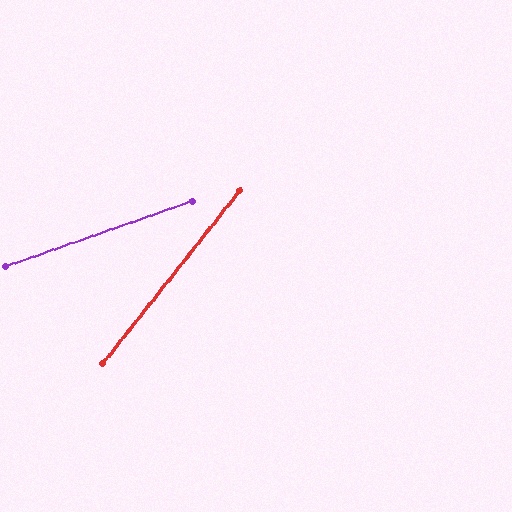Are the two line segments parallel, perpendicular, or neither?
Neither parallel nor perpendicular — they differ by about 32°.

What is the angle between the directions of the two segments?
Approximately 32 degrees.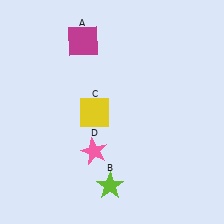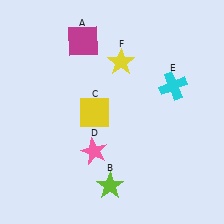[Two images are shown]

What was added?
A cyan cross (E), a yellow star (F) were added in Image 2.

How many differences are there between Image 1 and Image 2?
There are 2 differences between the two images.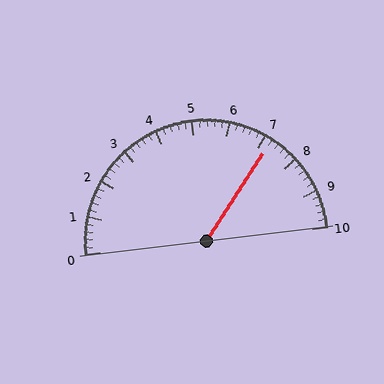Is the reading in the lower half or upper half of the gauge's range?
The reading is in the upper half of the range (0 to 10).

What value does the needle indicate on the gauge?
The needle indicates approximately 7.2.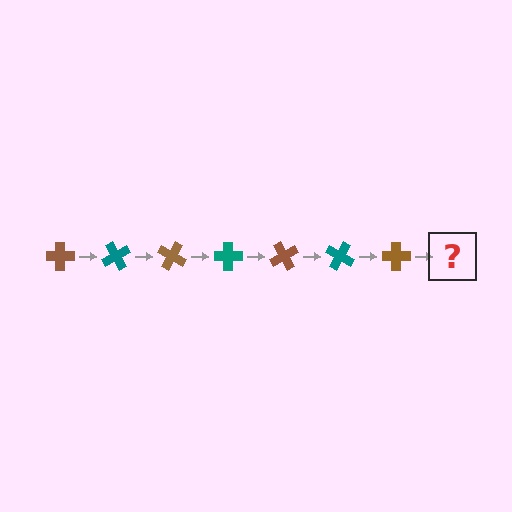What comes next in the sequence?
The next element should be a teal cross, rotated 420 degrees from the start.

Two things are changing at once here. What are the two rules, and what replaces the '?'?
The two rules are that it rotates 60 degrees each step and the color cycles through brown and teal. The '?' should be a teal cross, rotated 420 degrees from the start.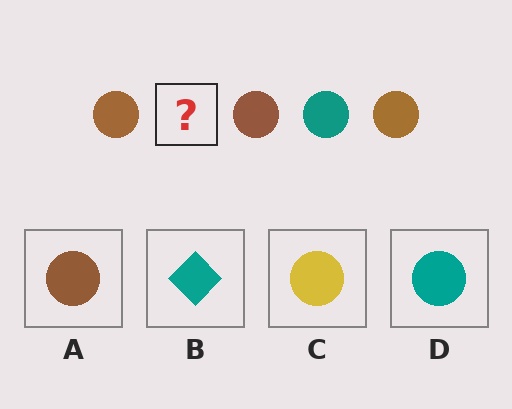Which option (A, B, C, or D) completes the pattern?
D.